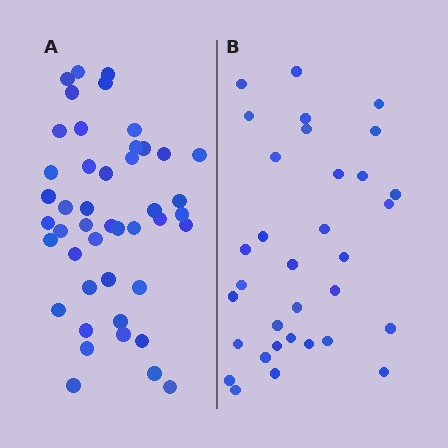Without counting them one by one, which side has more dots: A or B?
Region A (the left region) has more dots.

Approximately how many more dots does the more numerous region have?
Region A has roughly 12 or so more dots than region B.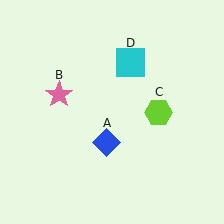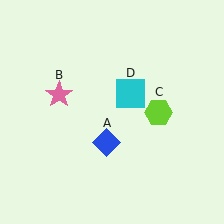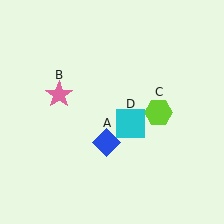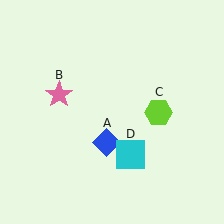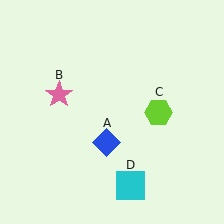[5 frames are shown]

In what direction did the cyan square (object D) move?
The cyan square (object D) moved down.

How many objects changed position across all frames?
1 object changed position: cyan square (object D).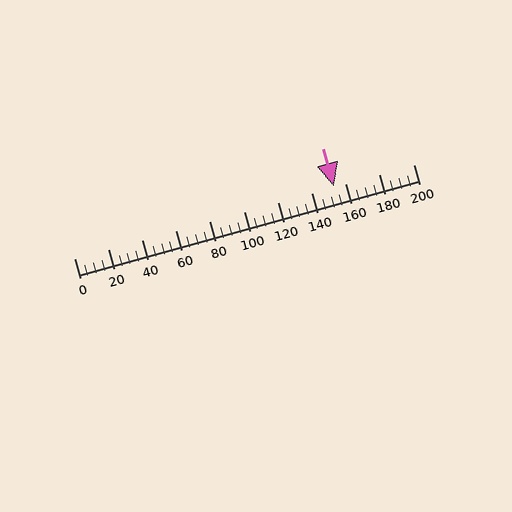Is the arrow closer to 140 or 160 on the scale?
The arrow is closer to 160.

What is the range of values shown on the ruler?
The ruler shows values from 0 to 200.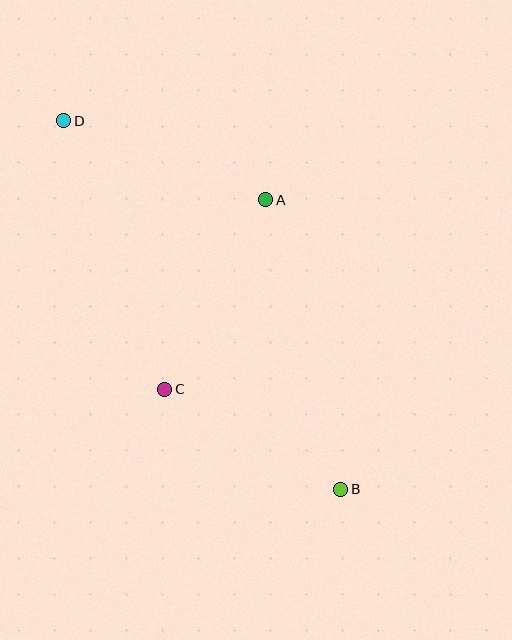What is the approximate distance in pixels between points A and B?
The distance between A and B is approximately 299 pixels.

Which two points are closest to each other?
Points B and C are closest to each other.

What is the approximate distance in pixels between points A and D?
The distance between A and D is approximately 217 pixels.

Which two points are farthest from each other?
Points B and D are farthest from each other.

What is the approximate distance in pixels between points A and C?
The distance between A and C is approximately 215 pixels.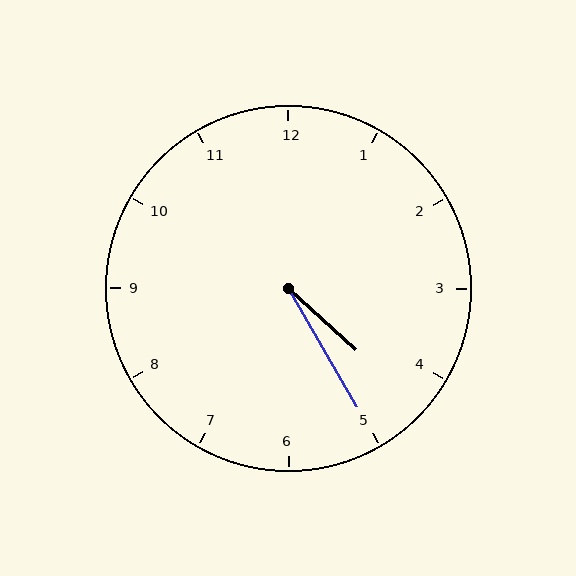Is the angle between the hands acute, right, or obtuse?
It is acute.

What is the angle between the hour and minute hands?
Approximately 18 degrees.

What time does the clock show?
4:25.